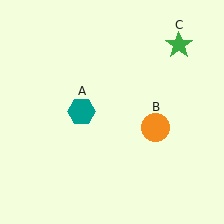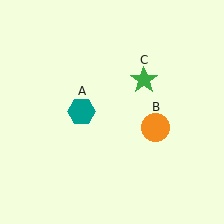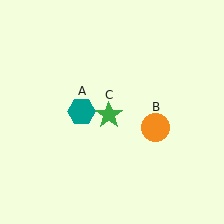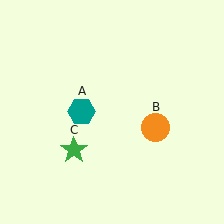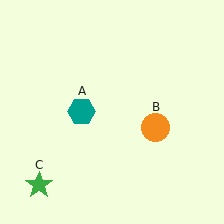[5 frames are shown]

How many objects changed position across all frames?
1 object changed position: green star (object C).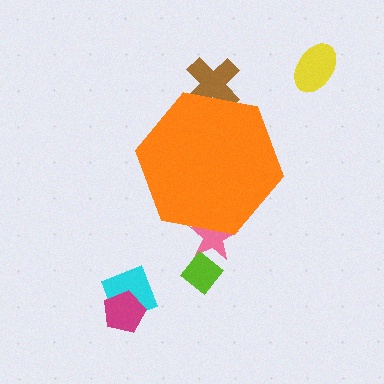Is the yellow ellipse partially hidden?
No, the yellow ellipse is fully visible.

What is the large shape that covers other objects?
An orange hexagon.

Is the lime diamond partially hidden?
No, the lime diamond is fully visible.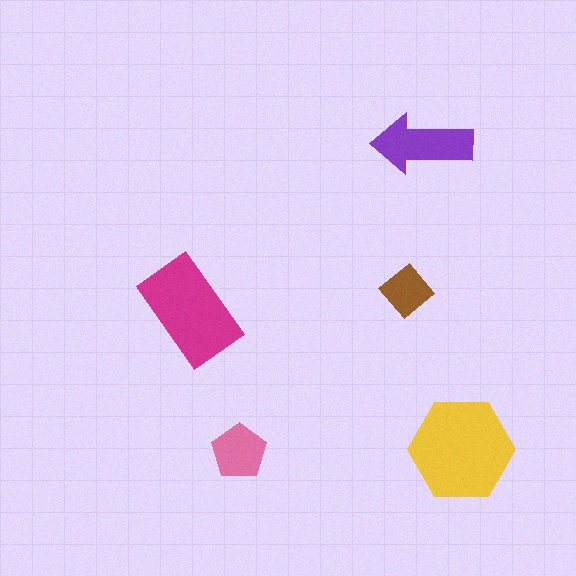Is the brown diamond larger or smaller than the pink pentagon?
Smaller.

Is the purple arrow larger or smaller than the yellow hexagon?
Smaller.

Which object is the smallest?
The brown diamond.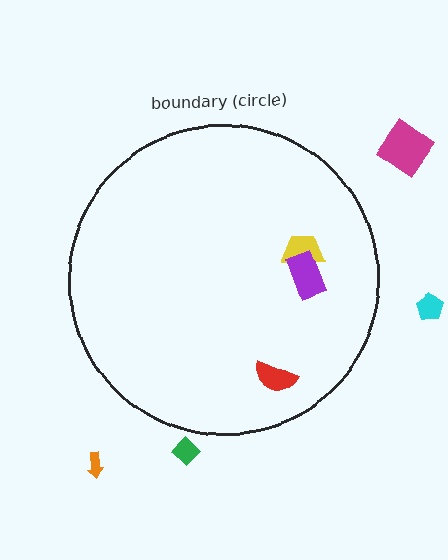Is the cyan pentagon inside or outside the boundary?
Outside.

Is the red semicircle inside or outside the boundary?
Inside.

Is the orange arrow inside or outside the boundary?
Outside.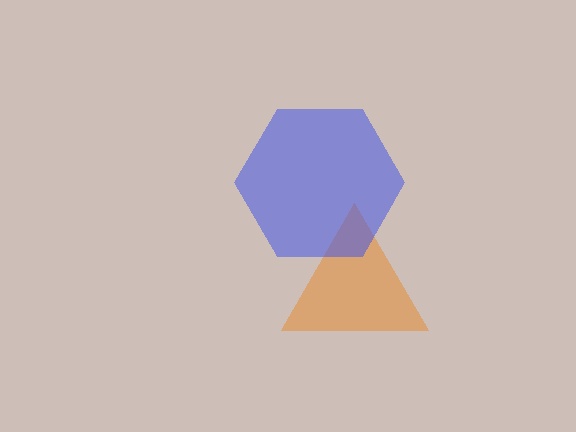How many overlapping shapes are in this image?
There are 2 overlapping shapes in the image.